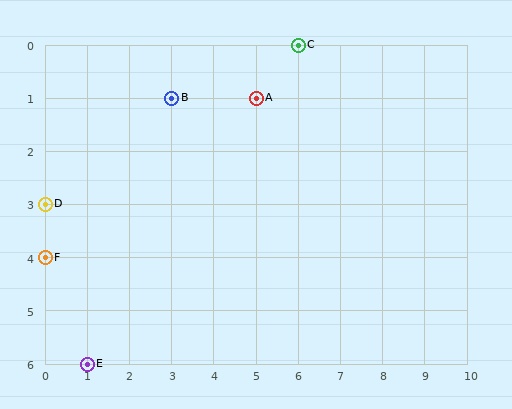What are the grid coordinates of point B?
Point B is at grid coordinates (3, 1).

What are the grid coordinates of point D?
Point D is at grid coordinates (0, 3).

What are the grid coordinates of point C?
Point C is at grid coordinates (6, 0).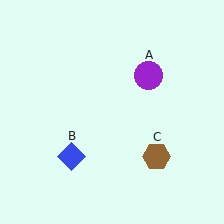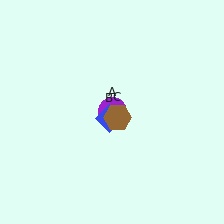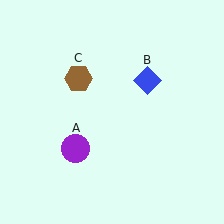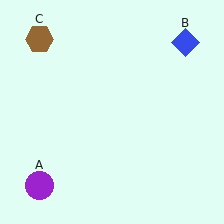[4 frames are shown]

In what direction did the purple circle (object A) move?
The purple circle (object A) moved down and to the left.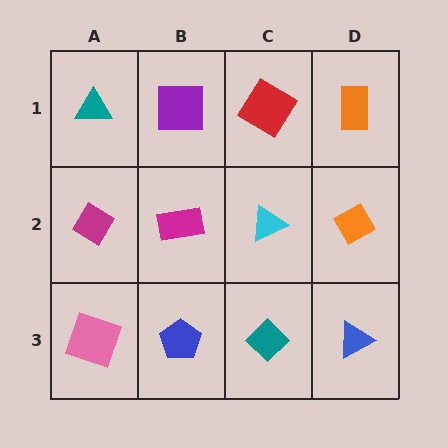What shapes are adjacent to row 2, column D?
An orange rectangle (row 1, column D), a blue triangle (row 3, column D), a cyan triangle (row 2, column C).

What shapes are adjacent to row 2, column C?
A red diamond (row 1, column C), a teal diamond (row 3, column C), a magenta rectangle (row 2, column B), an orange diamond (row 2, column D).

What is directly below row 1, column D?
An orange diamond.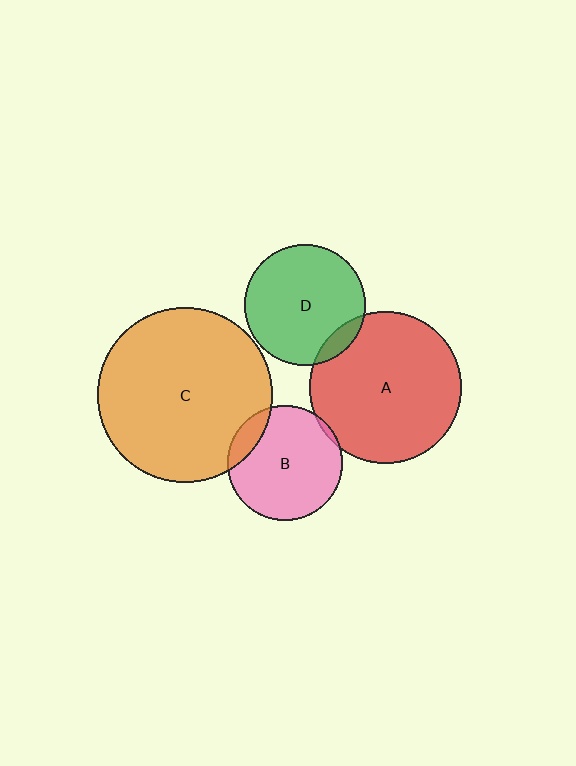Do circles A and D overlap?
Yes.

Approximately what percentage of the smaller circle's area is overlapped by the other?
Approximately 10%.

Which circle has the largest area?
Circle C (orange).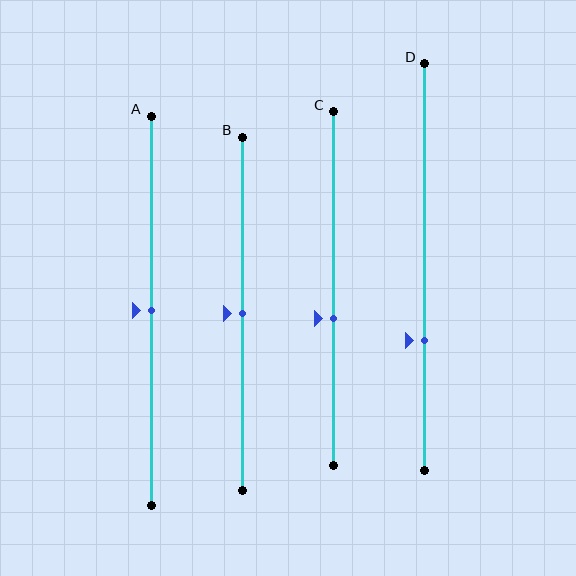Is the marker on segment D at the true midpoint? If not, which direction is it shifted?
No, the marker on segment D is shifted downward by about 18% of the segment length.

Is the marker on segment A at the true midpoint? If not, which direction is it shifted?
Yes, the marker on segment A is at the true midpoint.